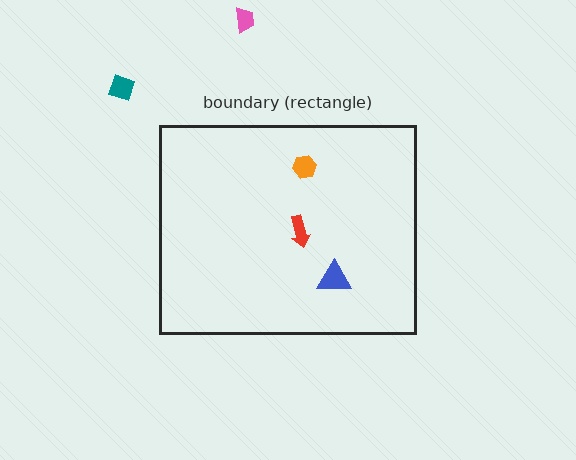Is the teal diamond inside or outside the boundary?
Outside.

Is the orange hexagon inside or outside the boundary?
Inside.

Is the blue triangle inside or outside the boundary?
Inside.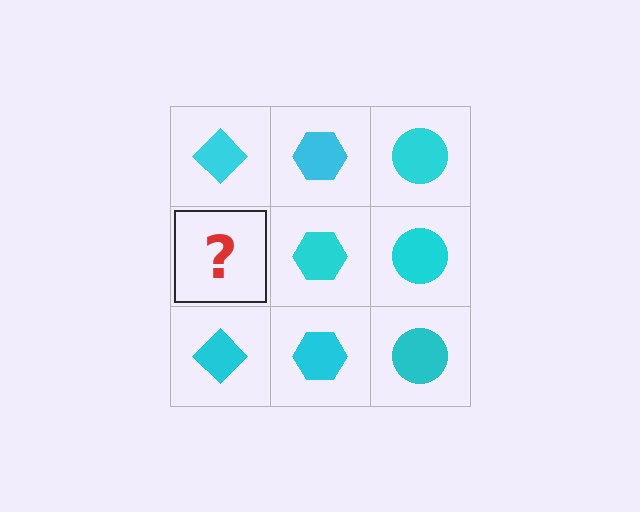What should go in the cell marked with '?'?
The missing cell should contain a cyan diamond.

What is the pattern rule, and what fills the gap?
The rule is that each column has a consistent shape. The gap should be filled with a cyan diamond.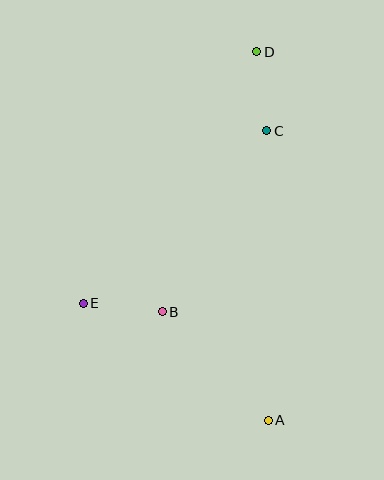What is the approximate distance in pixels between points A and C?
The distance between A and C is approximately 290 pixels.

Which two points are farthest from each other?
Points A and D are farthest from each other.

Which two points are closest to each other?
Points B and E are closest to each other.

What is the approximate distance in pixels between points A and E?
The distance between A and E is approximately 219 pixels.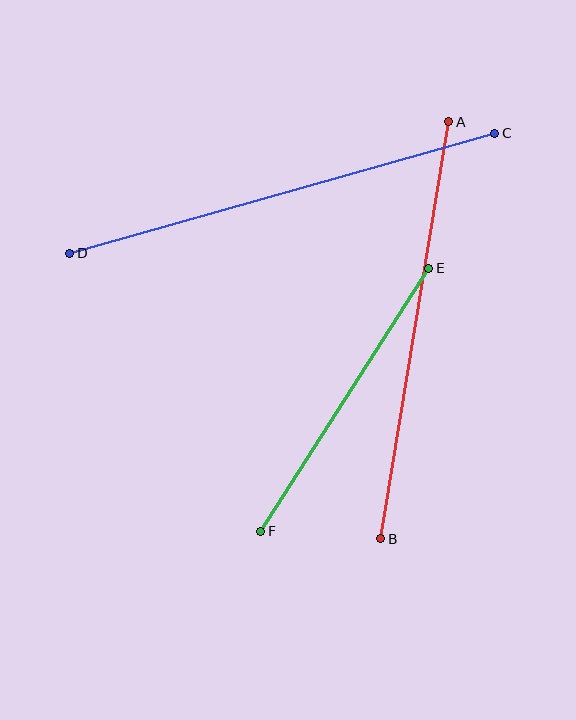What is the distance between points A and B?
The distance is approximately 423 pixels.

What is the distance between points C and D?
The distance is approximately 441 pixels.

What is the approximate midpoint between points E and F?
The midpoint is at approximately (345, 400) pixels.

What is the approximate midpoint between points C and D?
The midpoint is at approximately (282, 193) pixels.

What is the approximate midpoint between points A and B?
The midpoint is at approximately (415, 330) pixels.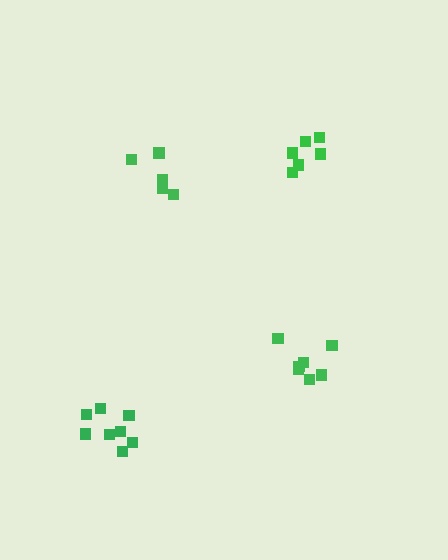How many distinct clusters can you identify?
There are 4 distinct clusters.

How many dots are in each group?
Group 1: 8 dots, Group 2: 5 dots, Group 3: 6 dots, Group 4: 7 dots (26 total).